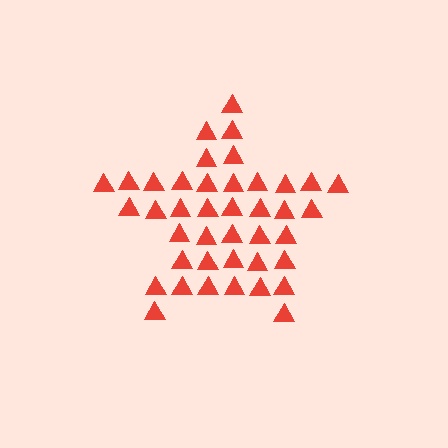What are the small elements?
The small elements are triangles.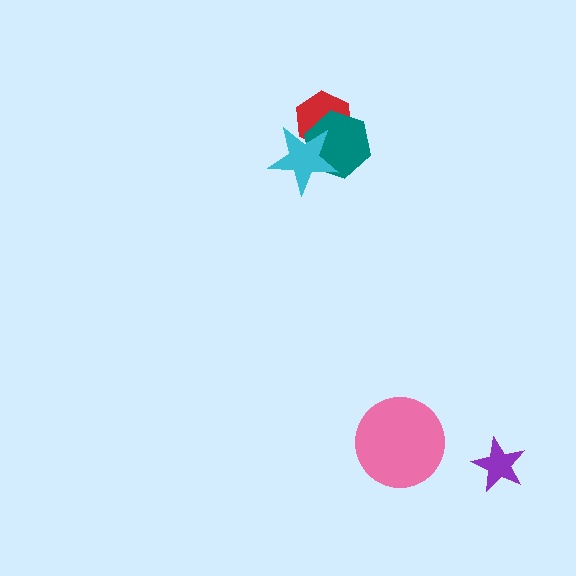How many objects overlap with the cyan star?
2 objects overlap with the cyan star.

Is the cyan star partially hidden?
No, no other shape covers it.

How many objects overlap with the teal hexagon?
2 objects overlap with the teal hexagon.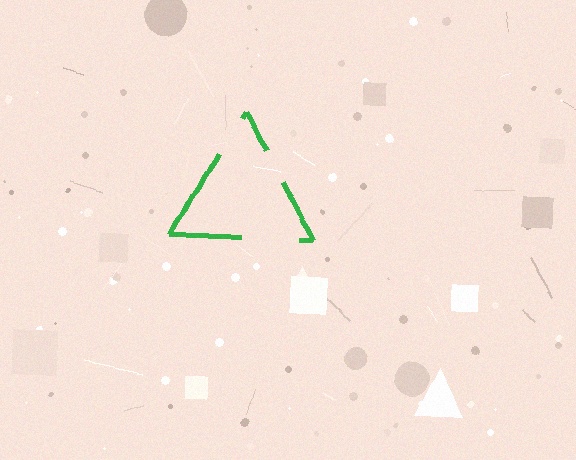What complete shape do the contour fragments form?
The contour fragments form a triangle.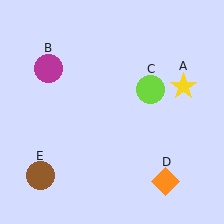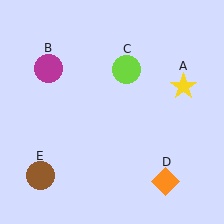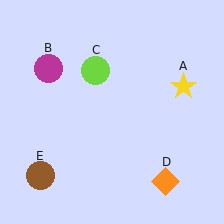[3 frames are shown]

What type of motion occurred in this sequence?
The lime circle (object C) rotated counterclockwise around the center of the scene.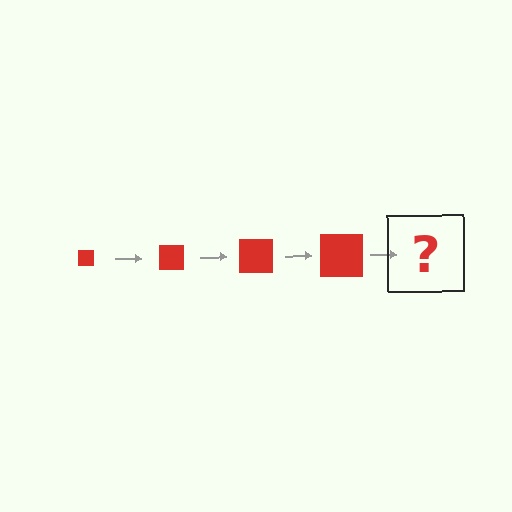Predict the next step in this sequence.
The next step is a red square, larger than the previous one.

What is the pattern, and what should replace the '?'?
The pattern is that the square gets progressively larger each step. The '?' should be a red square, larger than the previous one.